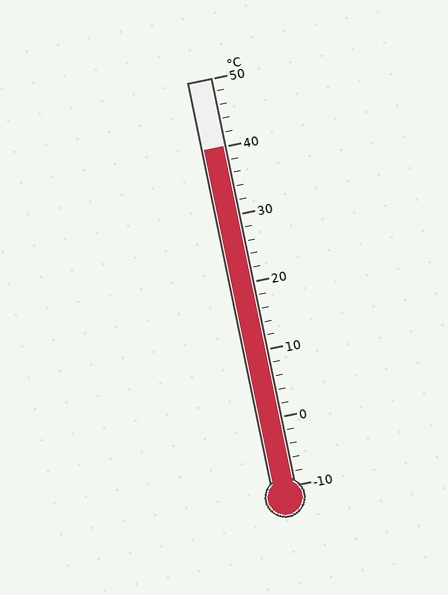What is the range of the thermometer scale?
The thermometer scale ranges from -10°C to 50°C.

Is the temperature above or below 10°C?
The temperature is above 10°C.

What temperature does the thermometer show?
The thermometer shows approximately 40°C.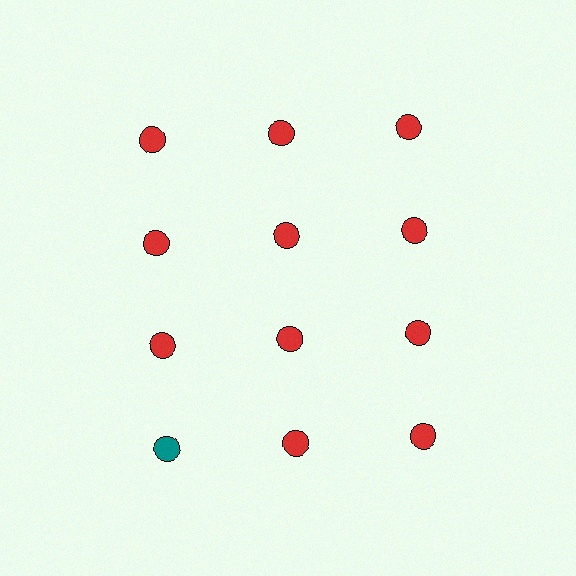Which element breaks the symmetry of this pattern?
The teal circle in the fourth row, leftmost column breaks the symmetry. All other shapes are red circles.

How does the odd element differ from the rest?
It has a different color: teal instead of red.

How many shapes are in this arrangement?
There are 12 shapes arranged in a grid pattern.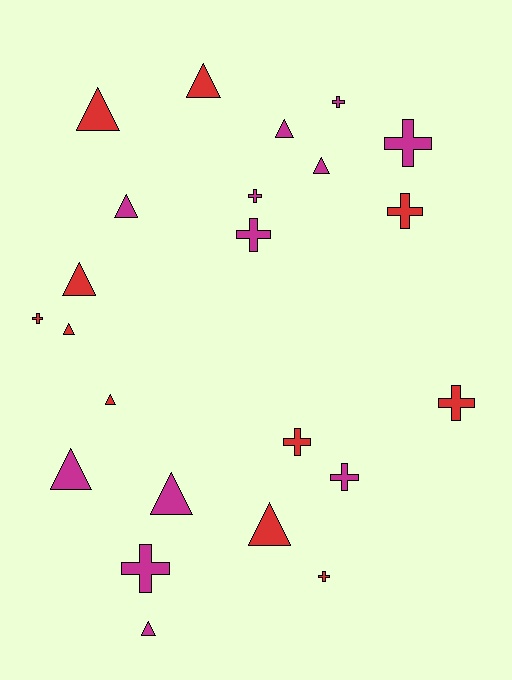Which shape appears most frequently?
Triangle, with 12 objects.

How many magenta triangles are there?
There are 6 magenta triangles.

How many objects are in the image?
There are 23 objects.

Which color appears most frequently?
Magenta, with 12 objects.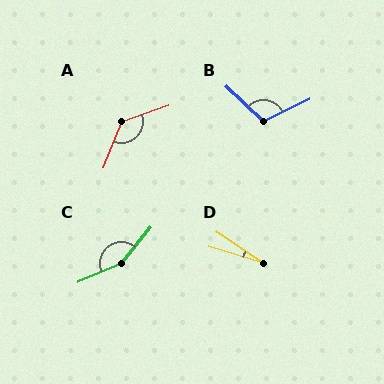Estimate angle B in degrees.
Approximately 112 degrees.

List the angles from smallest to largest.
D (17°), B (112°), A (130°), C (152°).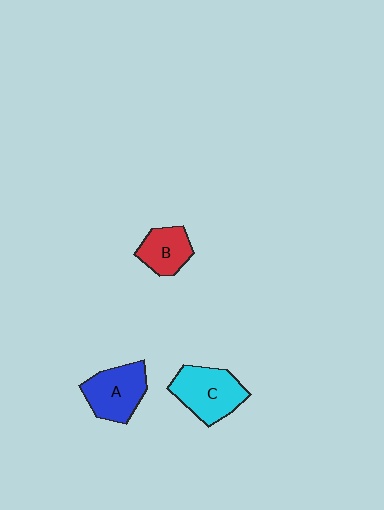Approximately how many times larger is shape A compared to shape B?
Approximately 1.4 times.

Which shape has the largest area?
Shape C (cyan).